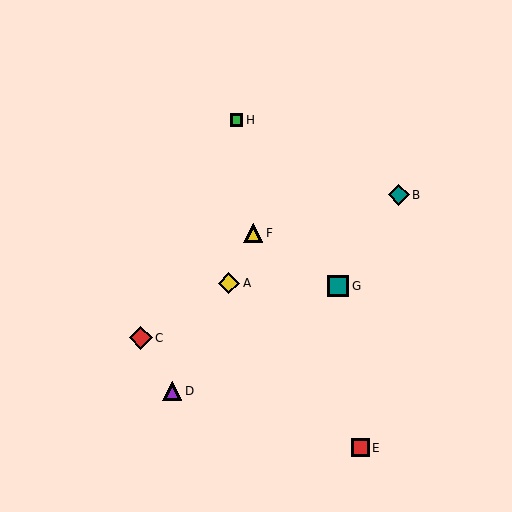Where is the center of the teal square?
The center of the teal square is at (338, 286).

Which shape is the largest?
The red diamond (labeled C) is the largest.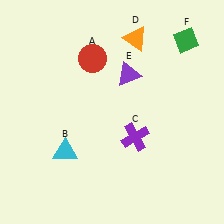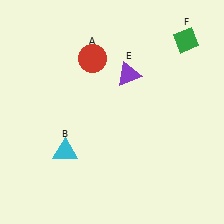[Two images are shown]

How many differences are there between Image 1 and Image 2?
There are 2 differences between the two images.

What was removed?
The purple cross (C), the orange triangle (D) were removed in Image 2.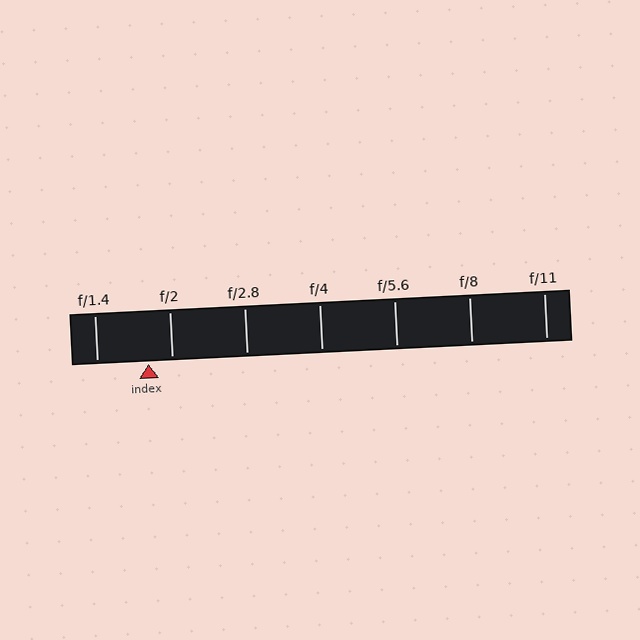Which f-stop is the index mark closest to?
The index mark is closest to f/2.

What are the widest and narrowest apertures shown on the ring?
The widest aperture shown is f/1.4 and the narrowest is f/11.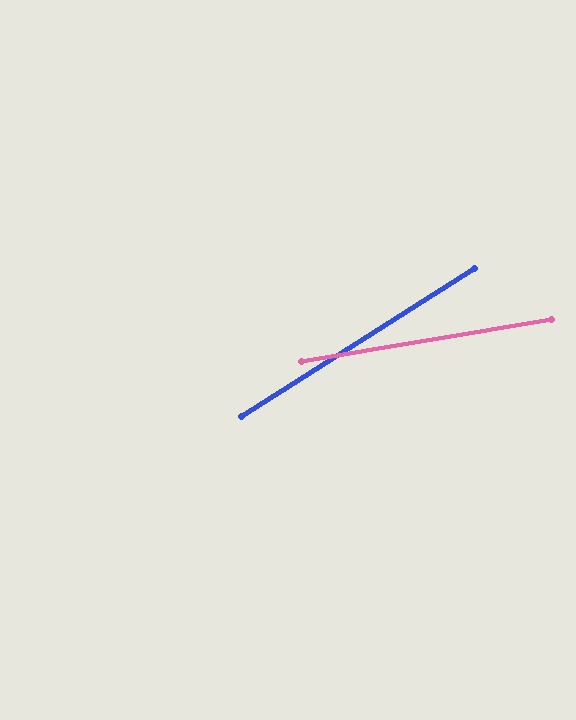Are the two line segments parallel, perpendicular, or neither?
Neither parallel nor perpendicular — they differ by about 23°.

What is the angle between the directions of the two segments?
Approximately 23 degrees.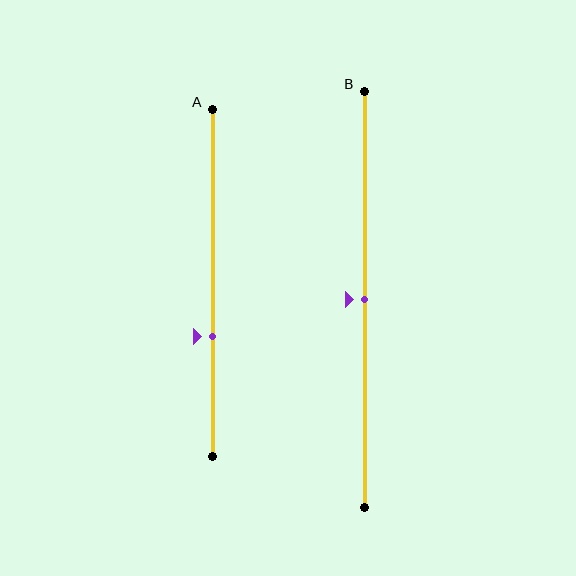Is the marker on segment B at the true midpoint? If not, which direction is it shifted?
Yes, the marker on segment B is at the true midpoint.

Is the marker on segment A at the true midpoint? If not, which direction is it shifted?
No, the marker on segment A is shifted downward by about 15% of the segment length.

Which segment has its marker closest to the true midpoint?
Segment B has its marker closest to the true midpoint.